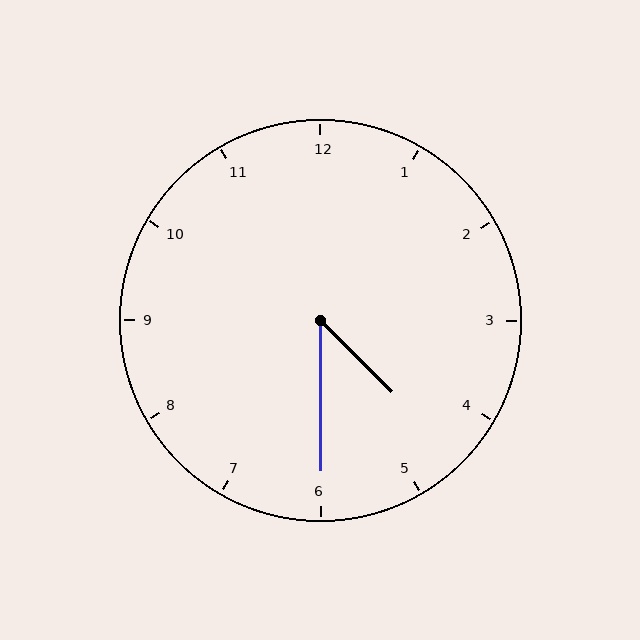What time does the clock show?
4:30.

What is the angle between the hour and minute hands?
Approximately 45 degrees.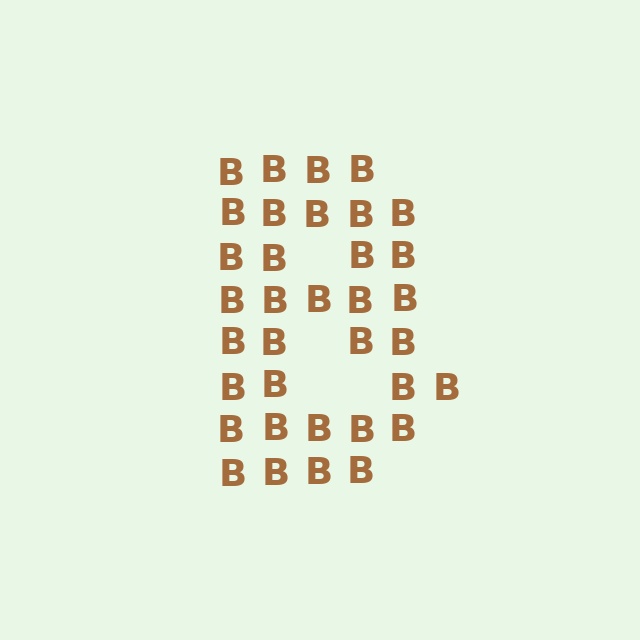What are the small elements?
The small elements are letter B's.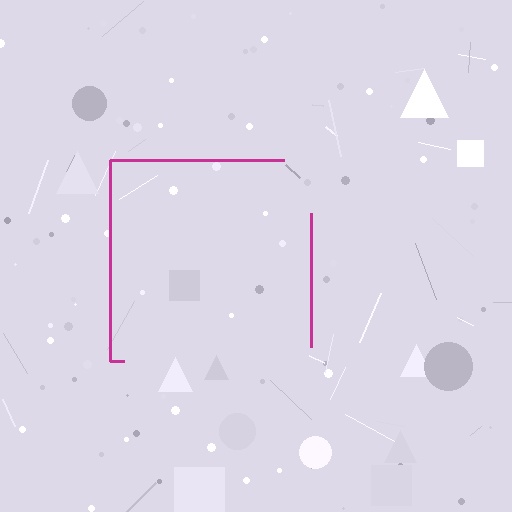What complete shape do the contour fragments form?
The contour fragments form a square.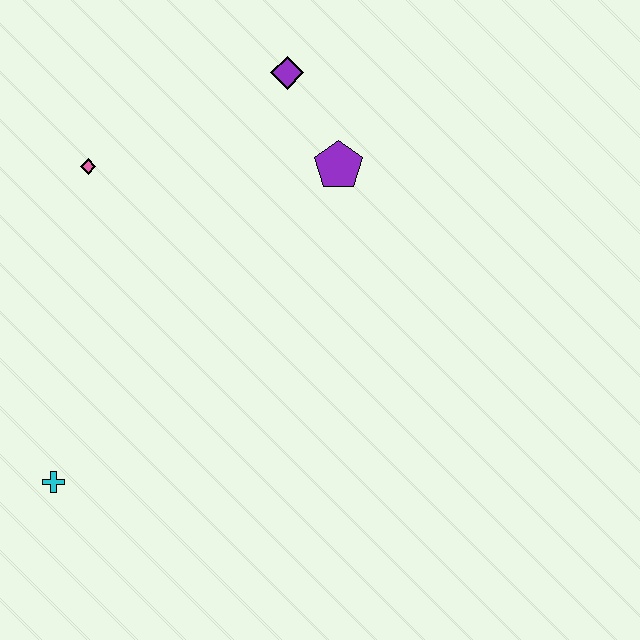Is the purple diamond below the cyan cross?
No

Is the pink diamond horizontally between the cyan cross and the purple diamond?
Yes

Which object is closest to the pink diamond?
The purple diamond is closest to the pink diamond.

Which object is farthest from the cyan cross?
The purple diamond is farthest from the cyan cross.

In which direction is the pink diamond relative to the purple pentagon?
The pink diamond is to the left of the purple pentagon.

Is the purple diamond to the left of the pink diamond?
No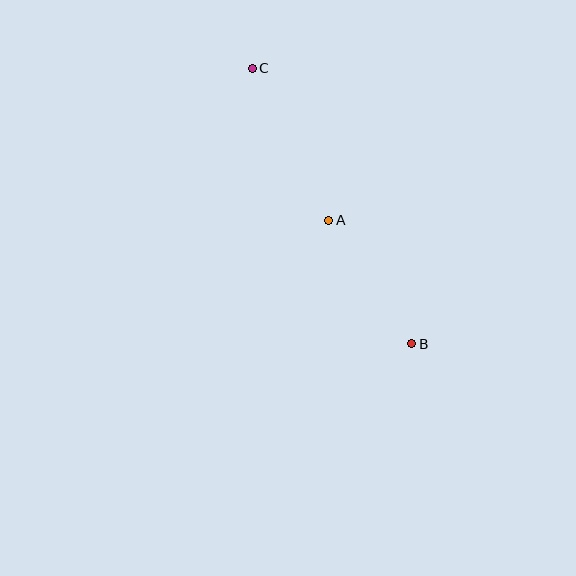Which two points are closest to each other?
Points A and B are closest to each other.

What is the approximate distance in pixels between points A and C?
The distance between A and C is approximately 170 pixels.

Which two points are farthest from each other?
Points B and C are farthest from each other.